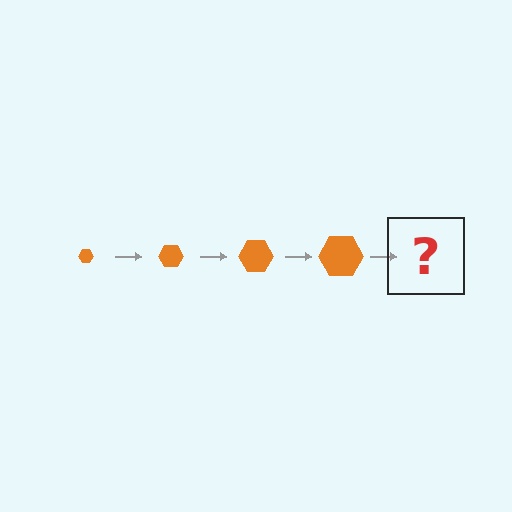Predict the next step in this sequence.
The next step is an orange hexagon, larger than the previous one.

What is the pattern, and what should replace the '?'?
The pattern is that the hexagon gets progressively larger each step. The '?' should be an orange hexagon, larger than the previous one.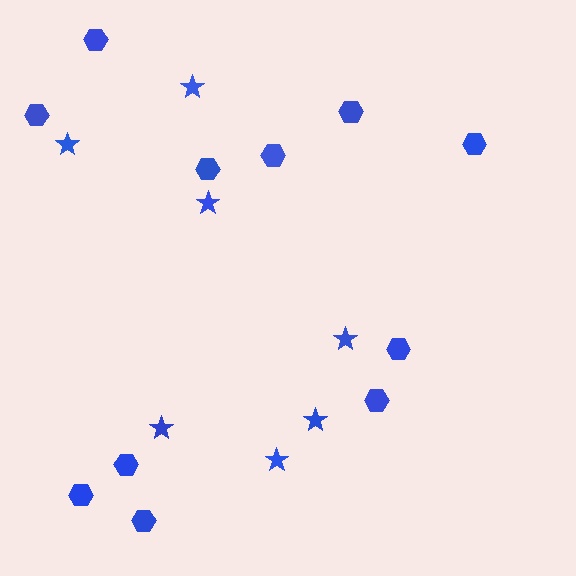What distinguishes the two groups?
There are 2 groups: one group of stars (7) and one group of hexagons (11).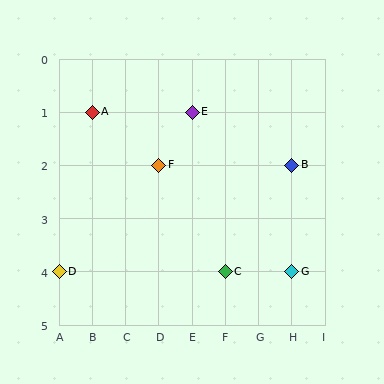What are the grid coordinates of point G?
Point G is at grid coordinates (H, 4).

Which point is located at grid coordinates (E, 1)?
Point E is at (E, 1).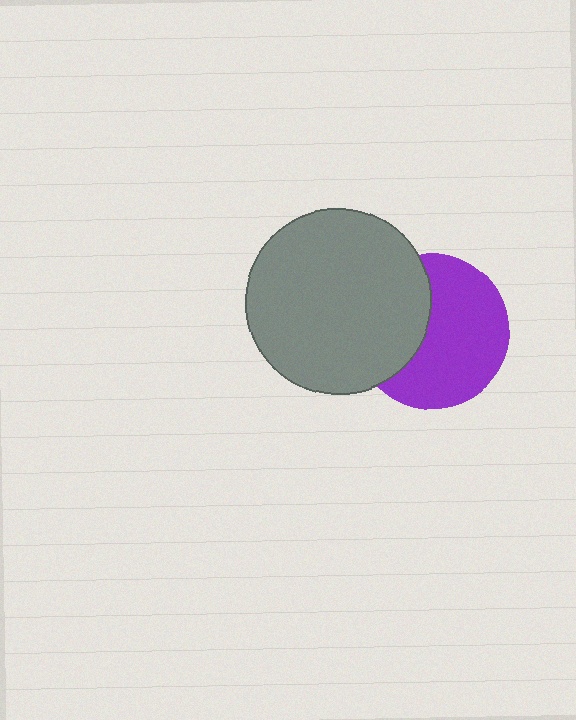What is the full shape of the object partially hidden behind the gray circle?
The partially hidden object is a purple circle.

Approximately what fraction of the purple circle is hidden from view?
Roughly 38% of the purple circle is hidden behind the gray circle.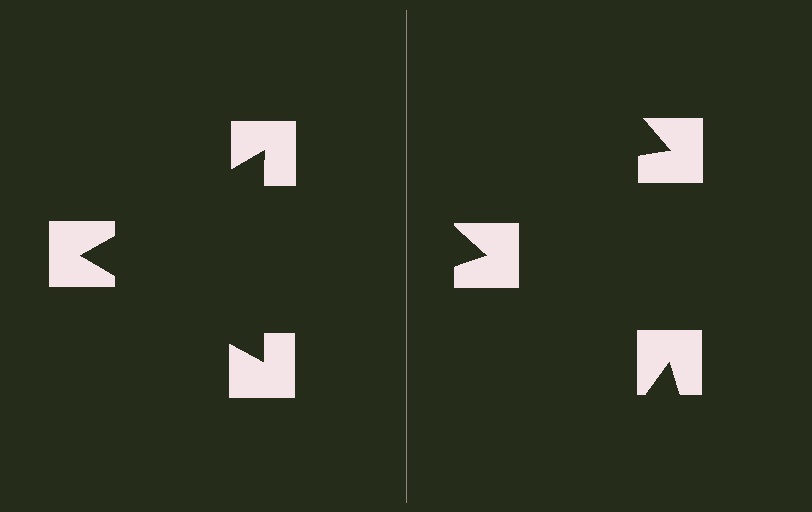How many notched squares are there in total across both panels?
6 — 3 on each side.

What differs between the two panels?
The notched squares are positioned identically on both sides; only the wedge orientations differ. On the left they align to a triangle; on the right they are misaligned.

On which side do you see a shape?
An illusory triangle appears on the left side. On the right side the wedge cuts are rotated, so no coherent shape forms.